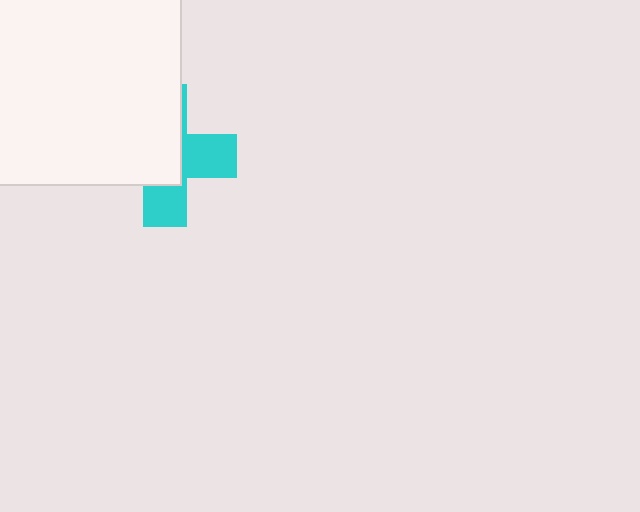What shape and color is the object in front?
The object in front is a white square.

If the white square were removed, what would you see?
You would see the complete cyan cross.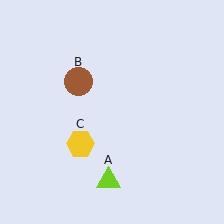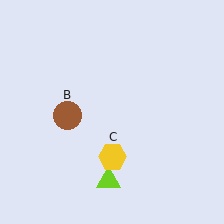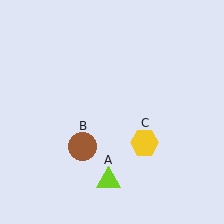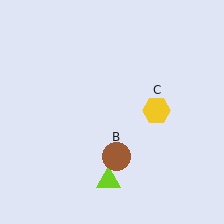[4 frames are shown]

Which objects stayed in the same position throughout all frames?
Lime triangle (object A) remained stationary.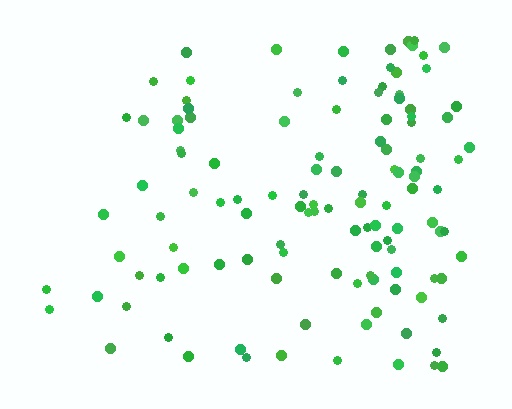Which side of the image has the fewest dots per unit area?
The left.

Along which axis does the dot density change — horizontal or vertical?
Horizontal.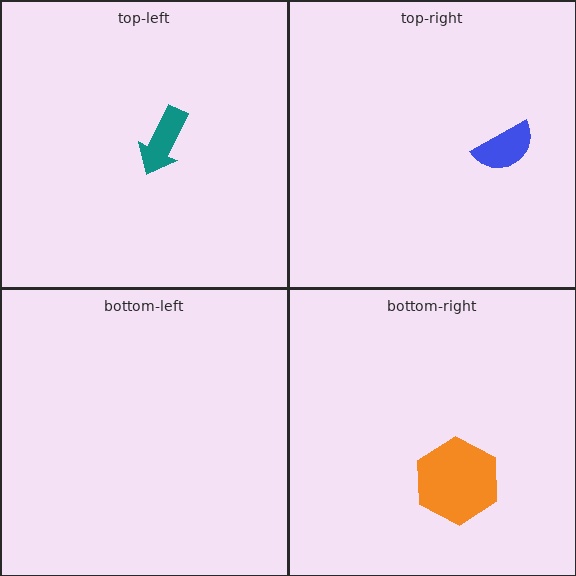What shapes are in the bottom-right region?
The orange hexagon.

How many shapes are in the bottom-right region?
1.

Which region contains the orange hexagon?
The bottom-right region.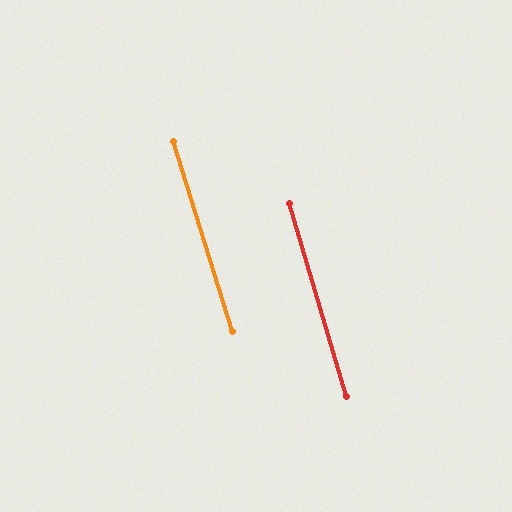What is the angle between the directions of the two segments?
Approximately 1 degree.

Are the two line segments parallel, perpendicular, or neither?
Parallel — their directions differ by only 0.8°.